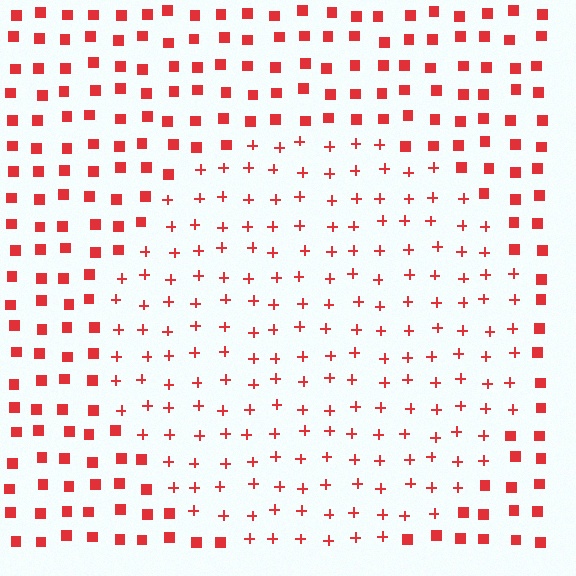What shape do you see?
I see a circle.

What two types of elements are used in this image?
The image uses plus signs inside the circle region and squares outside it.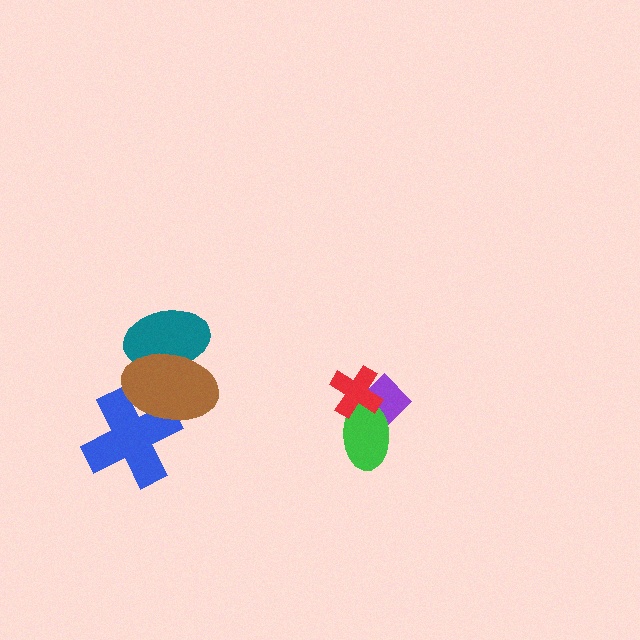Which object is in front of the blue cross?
The brown ellipse is in front of the blue cross.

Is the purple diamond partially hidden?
Yes, it is partially covered by another shape.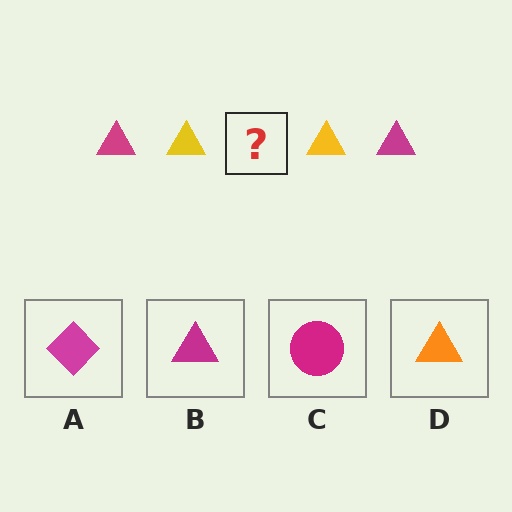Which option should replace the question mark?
Option B.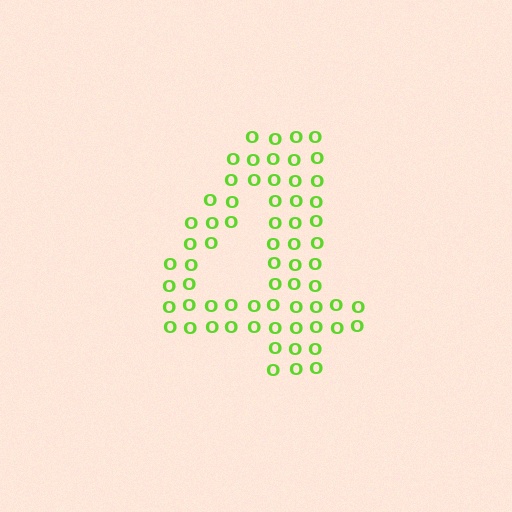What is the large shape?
The large shape is the digit 4.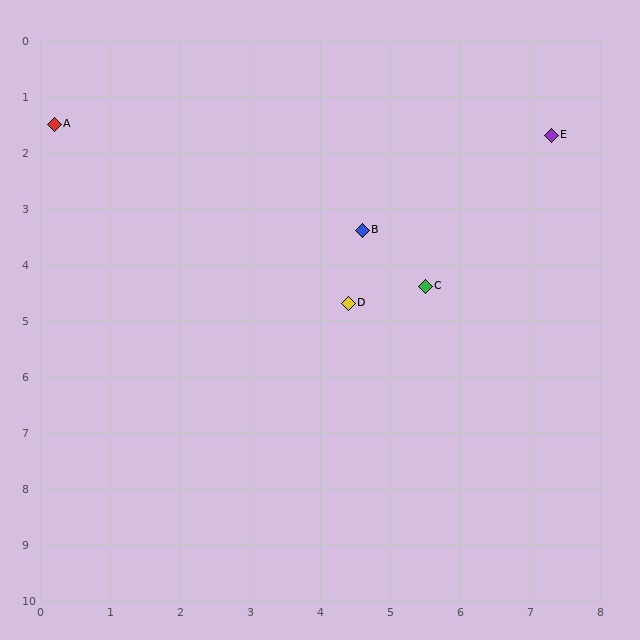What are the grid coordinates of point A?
Point A is at approximately (0.2, 1.5).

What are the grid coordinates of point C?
Point C is at approximately (5.5, 4.4).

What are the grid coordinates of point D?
Point D is at approximately (4.4, 4.7).